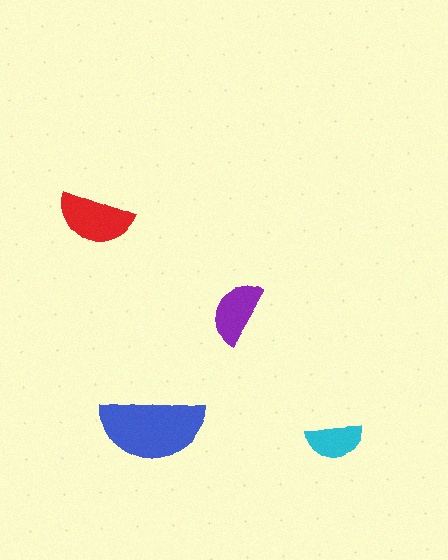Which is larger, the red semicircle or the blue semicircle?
The blue one.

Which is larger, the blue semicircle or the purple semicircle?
The blue one.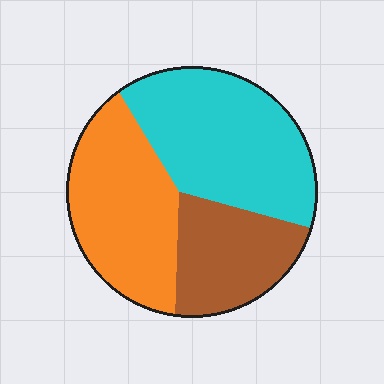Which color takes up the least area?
Brown, at roughly 25%.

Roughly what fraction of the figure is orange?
Orange covers 35% of the figure.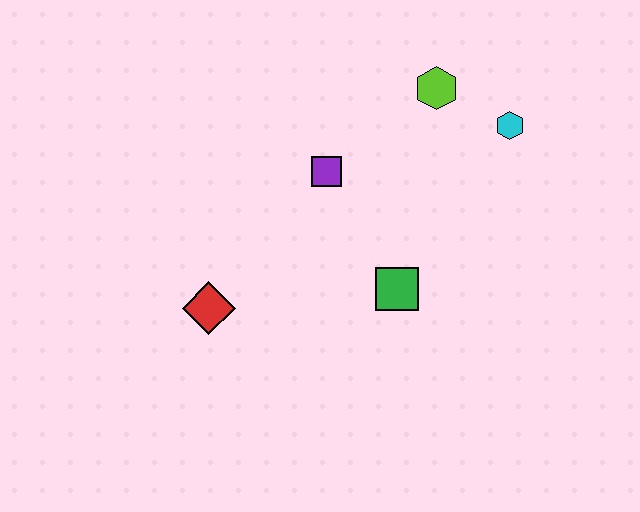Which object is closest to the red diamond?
The purple square is closest to the red diamond.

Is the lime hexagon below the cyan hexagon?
No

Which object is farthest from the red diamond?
The cyan hexagon is farthest from the red diamond.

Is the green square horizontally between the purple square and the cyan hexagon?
Yes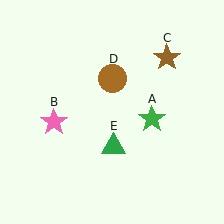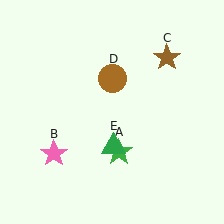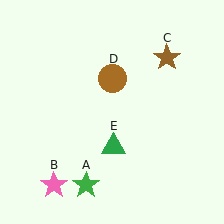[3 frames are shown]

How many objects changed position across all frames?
2 objects changed position: green star (object A), pink star (object B).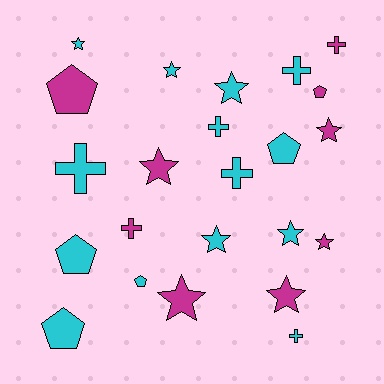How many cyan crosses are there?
There are 5 cyan crosses.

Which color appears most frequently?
Cyan, with 14 objects.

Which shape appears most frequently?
Star, with 10 objects.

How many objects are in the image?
There are 23 objects.